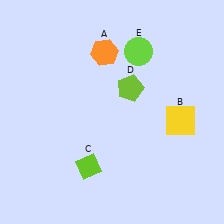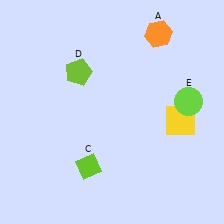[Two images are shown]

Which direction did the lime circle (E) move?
The lime circle (E) moved down.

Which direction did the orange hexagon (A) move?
The orange hexagon (A) moved right.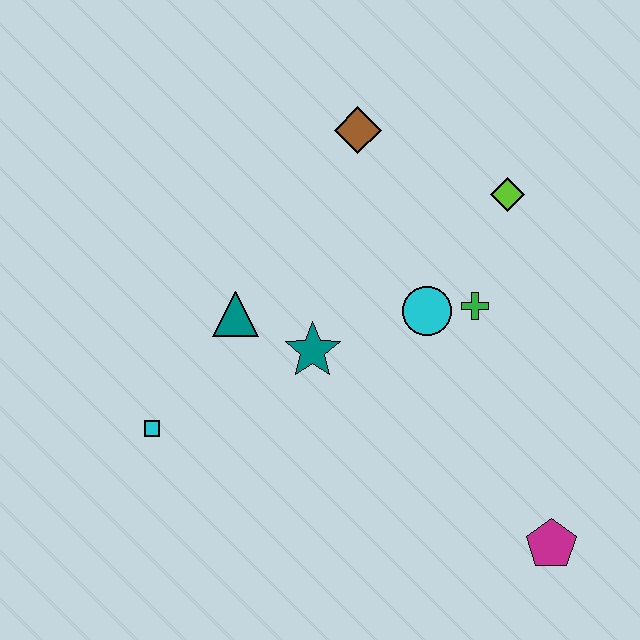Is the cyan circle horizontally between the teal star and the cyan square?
No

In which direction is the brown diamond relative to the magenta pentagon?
The brown diamond is above the magenta pentagon.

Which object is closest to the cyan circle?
The green cross is closest to the cyan circle.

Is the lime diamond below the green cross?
No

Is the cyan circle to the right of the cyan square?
Yes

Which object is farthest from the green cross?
The cyan square is farthest from the green cross.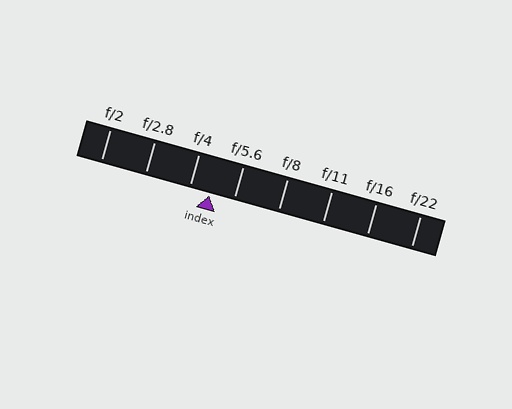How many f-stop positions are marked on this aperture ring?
There are 8 f-stop positions marked.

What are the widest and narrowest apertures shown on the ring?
The widest aperture shown is f/2 and the narrowest is f/22.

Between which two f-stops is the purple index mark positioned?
The index mark is between f/4 and f/5.6.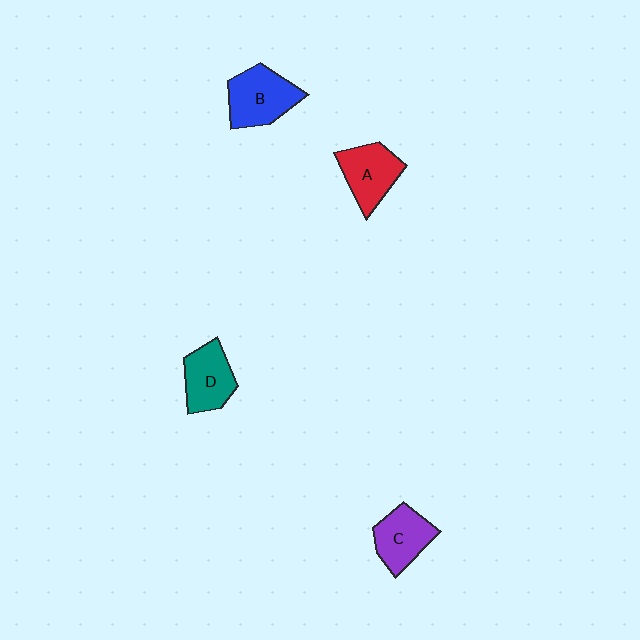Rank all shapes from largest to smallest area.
From largest to smallest: B (blue), A (red), D (teal), C (purple).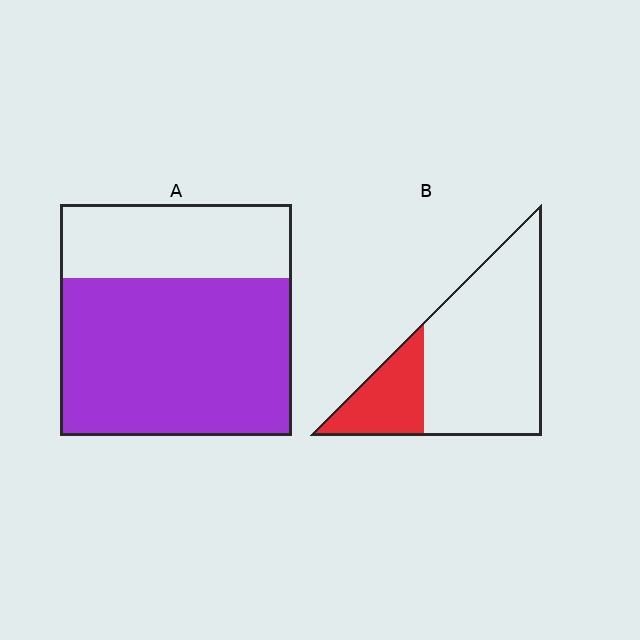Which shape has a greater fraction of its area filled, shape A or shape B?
Shape A.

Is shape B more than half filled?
No.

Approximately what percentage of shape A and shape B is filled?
A is approximately 70% and B is approximately 25%.